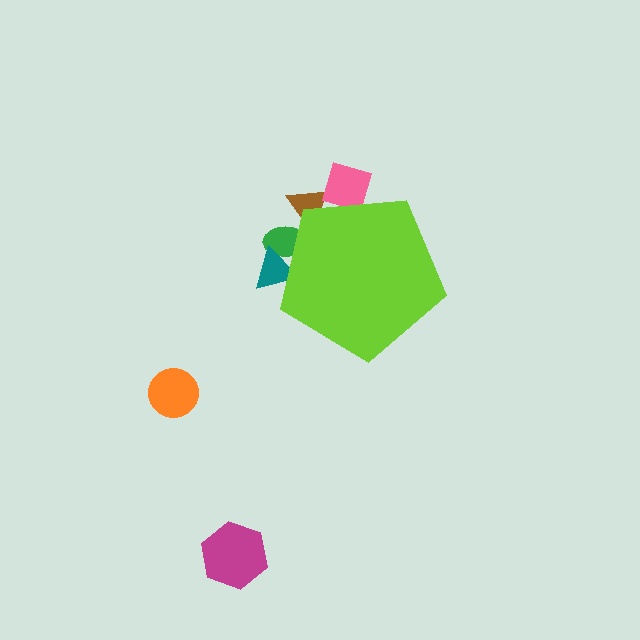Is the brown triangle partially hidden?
Yes, the brown triangle is partially hidden behind the lime pentagon.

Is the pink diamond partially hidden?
Yes, the pink diamond is partially hidden behind the lime pentagon.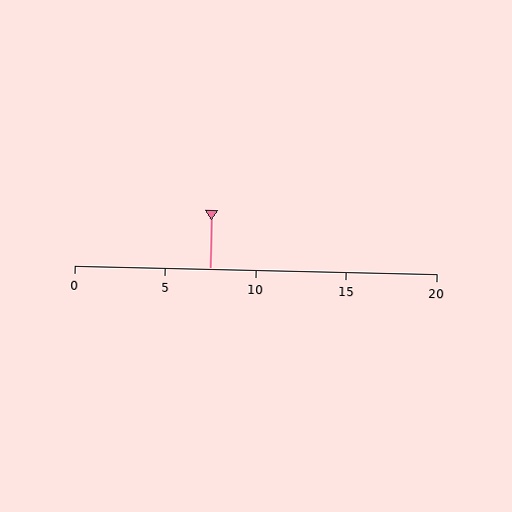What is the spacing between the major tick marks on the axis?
The major ticks are spaced 5 apart.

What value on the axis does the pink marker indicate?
The marker indicates approximately 7.5.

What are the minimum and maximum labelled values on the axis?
The axis runs from 0 to 20.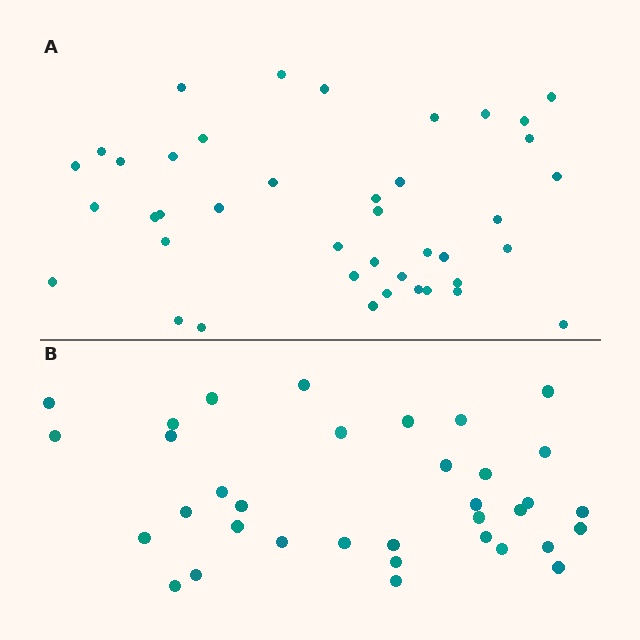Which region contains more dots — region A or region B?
Region A (the top region) has more dots.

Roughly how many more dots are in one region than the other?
Region A has about 6 more dots than region B.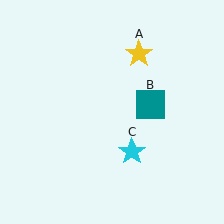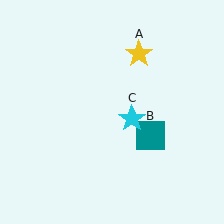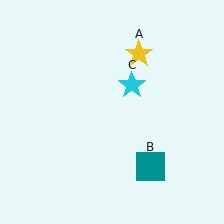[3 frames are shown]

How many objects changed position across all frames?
2 objects changed position: teal square (object B), cyan star (object C).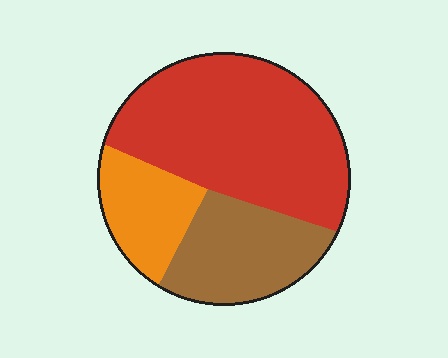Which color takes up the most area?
Red, at roughly 55%.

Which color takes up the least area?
Orange, at roughly 20%.